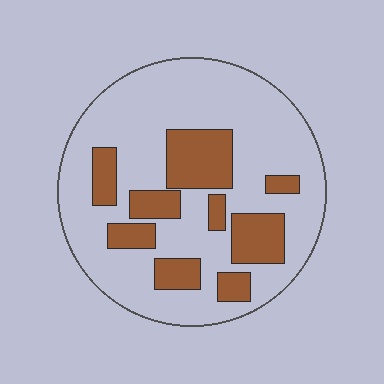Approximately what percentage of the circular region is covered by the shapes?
Approximately 25%.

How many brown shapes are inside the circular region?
9.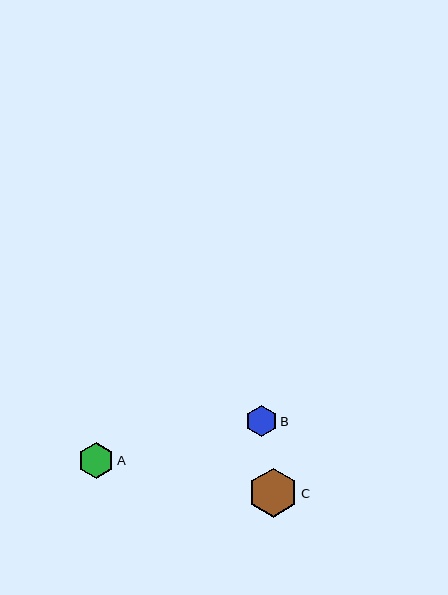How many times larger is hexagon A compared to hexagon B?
Hexagon A is approximately 1.1 times the size of hexagon B.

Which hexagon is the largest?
Hexagon C is the largest with a size of approximately 49 pixels.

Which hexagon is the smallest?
Hexagon B is the smallest with a size of approximately 32 pixels.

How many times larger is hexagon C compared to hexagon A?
Hexagon C is approximately 1.3 times the size of hexagon A.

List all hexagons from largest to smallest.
From largest to smallest: C, A, B.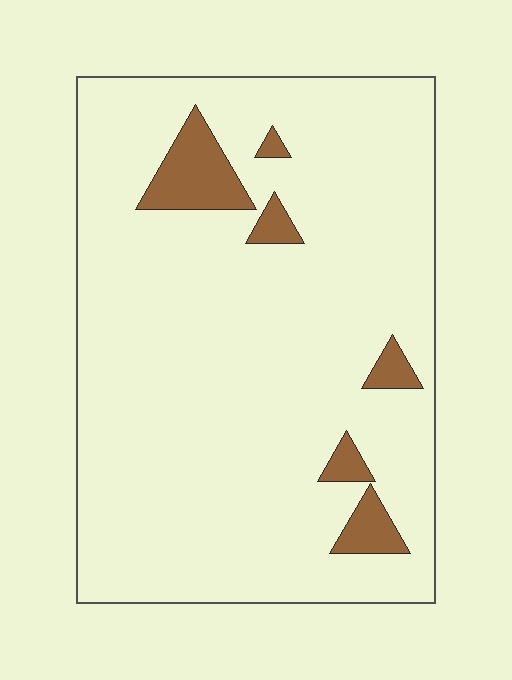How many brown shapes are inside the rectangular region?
6.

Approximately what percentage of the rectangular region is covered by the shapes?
Approximately 10%.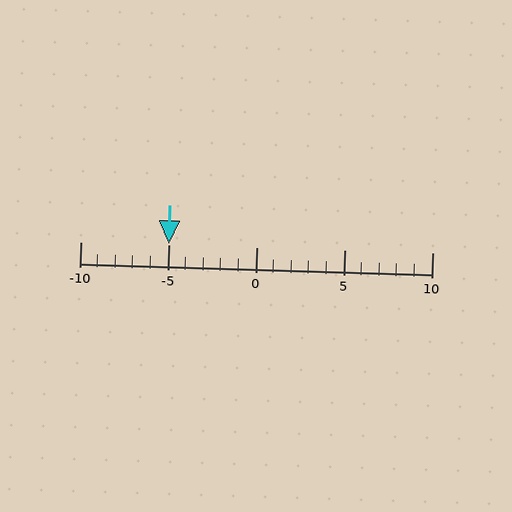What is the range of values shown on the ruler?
The ruler shows values from -10 to 10.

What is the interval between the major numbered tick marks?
The major tick marks are spaced 5 units apart.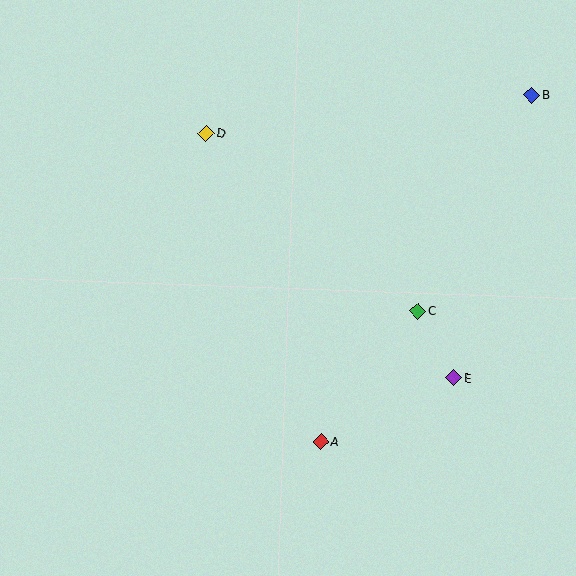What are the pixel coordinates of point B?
Point B is at (532, 95).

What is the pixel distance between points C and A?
The distance between C and A is 163 pixels.